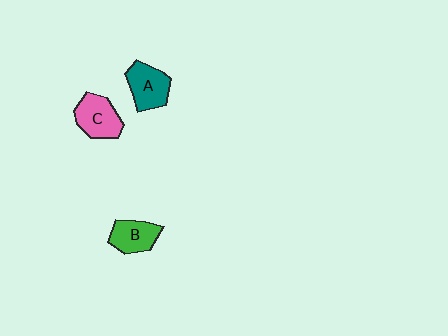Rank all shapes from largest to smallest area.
From largest to smallest: C (pink), A (teal), B (green).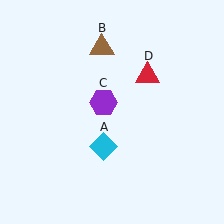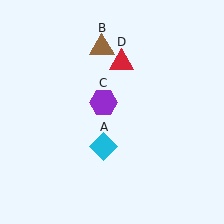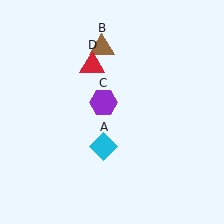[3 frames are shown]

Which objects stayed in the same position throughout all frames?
Cyan diamond (object A) and brown triangle (object B) and purple hexagon (object C) remained stationary.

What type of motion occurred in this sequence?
The red triangle (object D) rotated counterclockwise around the center of the scene.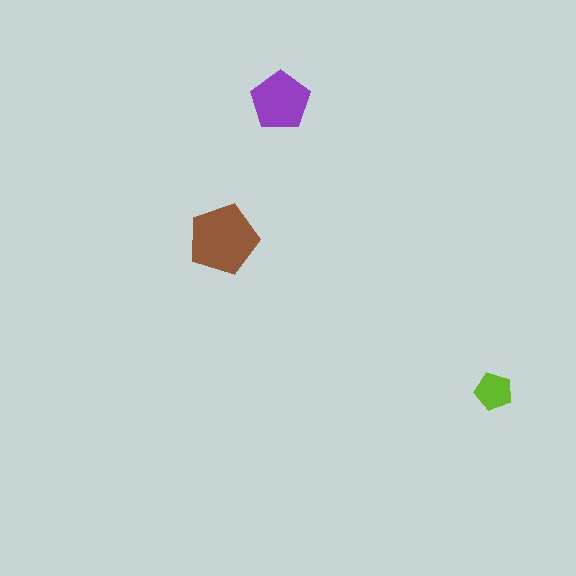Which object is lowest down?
The lime pentagon is bottommost.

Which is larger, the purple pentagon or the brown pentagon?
The brown one.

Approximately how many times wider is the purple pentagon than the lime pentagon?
About 1.5 times wider.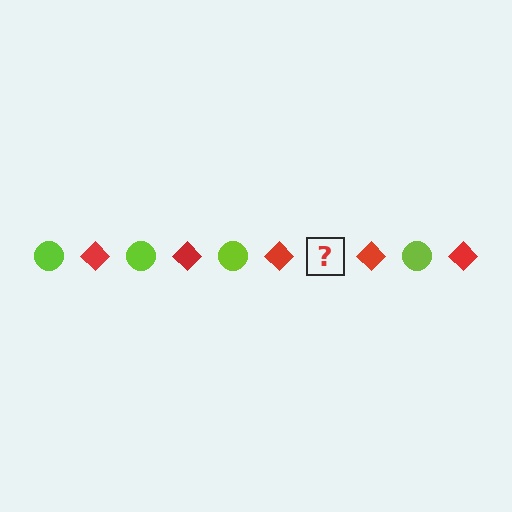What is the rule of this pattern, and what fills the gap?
The rule is that the pattern alternates between lime circle and red diamond. The gap should be filled with a lime circle.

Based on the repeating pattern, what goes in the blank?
The blank should be a lime circle.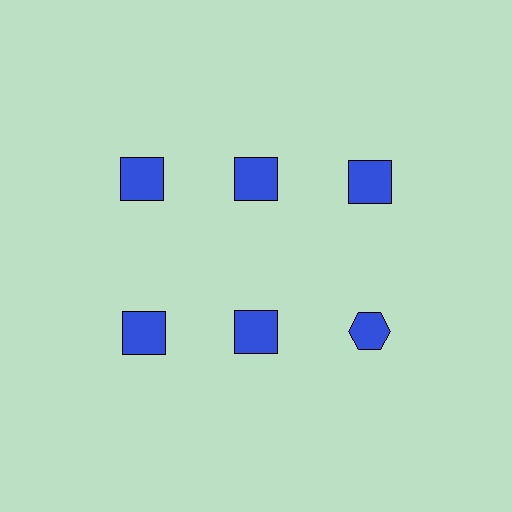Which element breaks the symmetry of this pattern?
The blue hexagon in the second row, center column breaks the symmetry. All other shapes are blue squares.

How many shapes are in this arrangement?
There are 6 shapes arranged in a grid pattern.